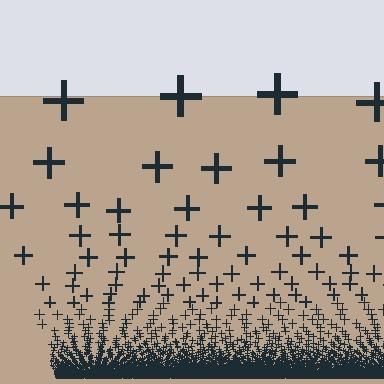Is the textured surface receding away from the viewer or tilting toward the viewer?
The surface appears to tilt toward the viewer. Texture elements get larger and sparser toward the top.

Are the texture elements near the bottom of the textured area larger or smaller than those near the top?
Smaller. The gradient is inverted — elements near the bottom are smaller and denser.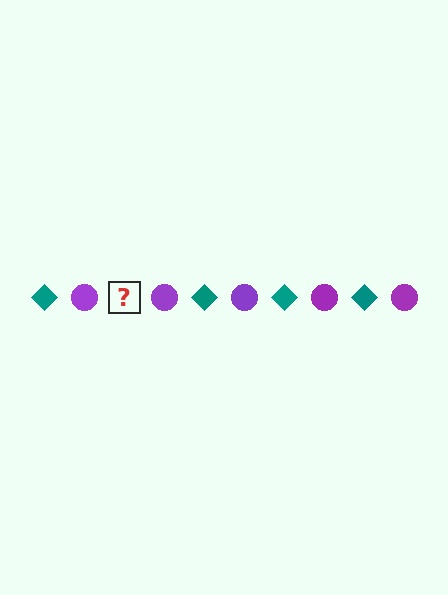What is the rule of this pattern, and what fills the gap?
The rule is that the pattern alternates between teal diamond and purple circle. The gap should be filled with a teal diamond.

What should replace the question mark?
The question mark should be replaced with a teal diamond.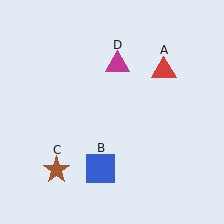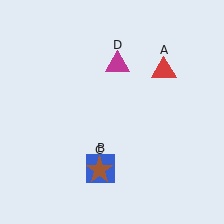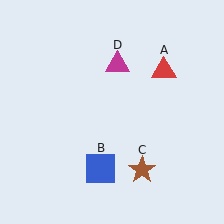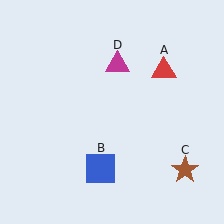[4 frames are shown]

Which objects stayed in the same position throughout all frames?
Red triangle (object A) and blue square (object B) and magenta triangle (object D) remained stationary.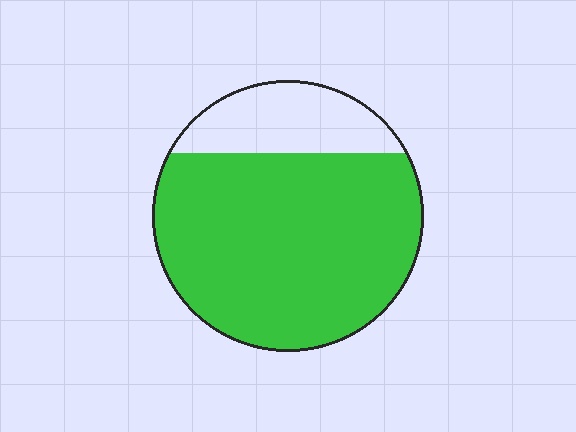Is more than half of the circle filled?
Yes.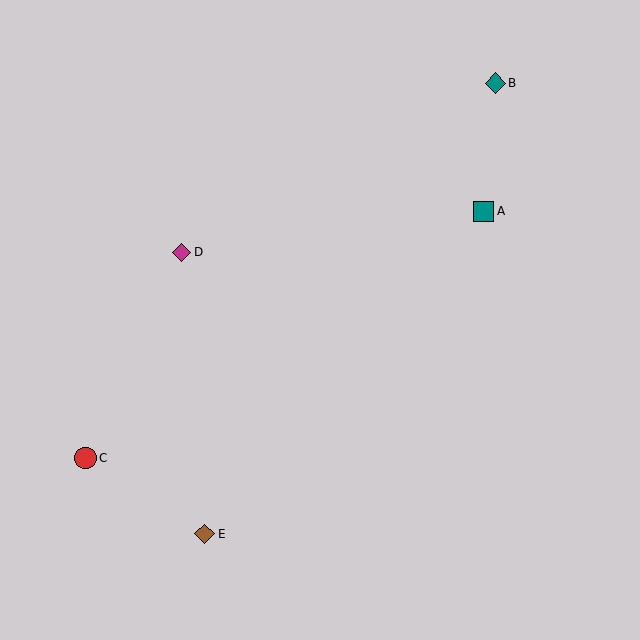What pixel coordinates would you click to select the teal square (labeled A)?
Click at (484, 211) to select the teal square A.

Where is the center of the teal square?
The center of the teal square is at (484, 211).